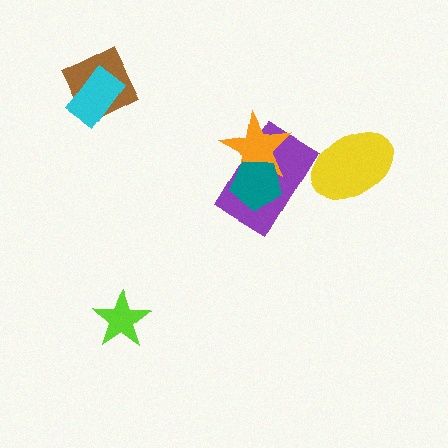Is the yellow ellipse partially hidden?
No, no other shape covers it.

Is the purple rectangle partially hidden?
Yes, it is partially covered by another shape.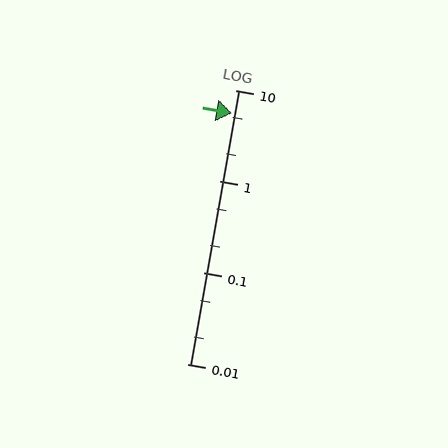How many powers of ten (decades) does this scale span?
The scale spans 3 decades, from 0.01 to 10.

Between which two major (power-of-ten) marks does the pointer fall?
The pointer is between 1 and 10.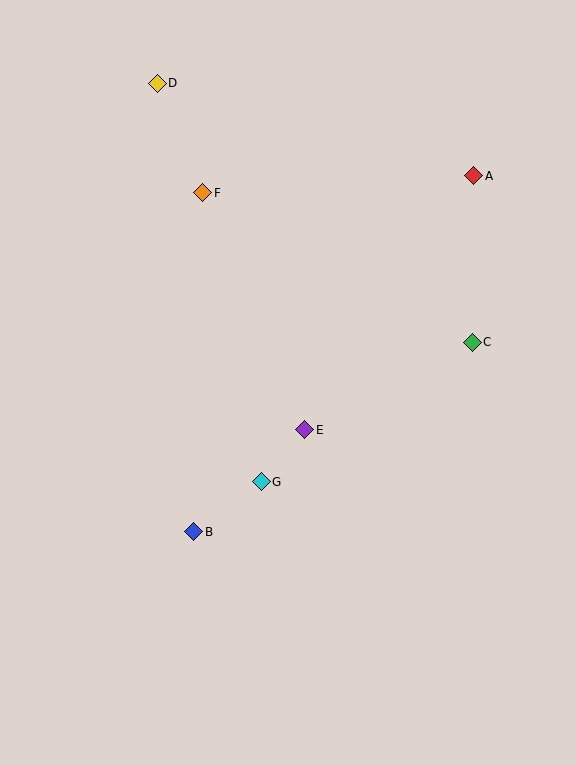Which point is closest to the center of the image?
Point E at (305, 430) is closest to the center.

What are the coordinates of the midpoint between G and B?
The midpoint between G and B is at (228, 507).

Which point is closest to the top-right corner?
Point A is closest to the top-right corner.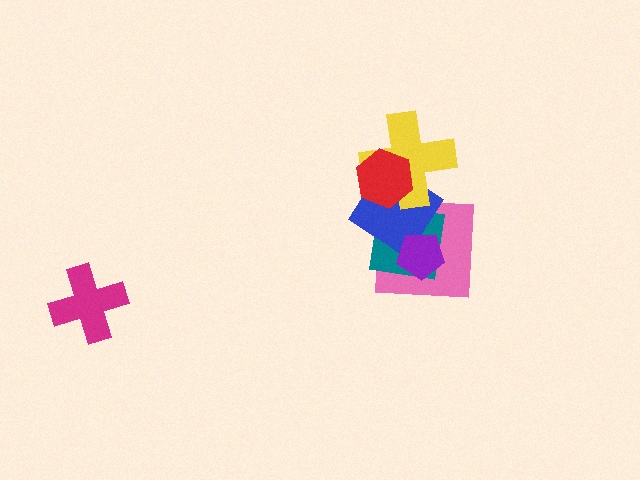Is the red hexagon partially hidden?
No, no other shape covers it.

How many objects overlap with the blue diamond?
5 objects overlap with the blue diamond.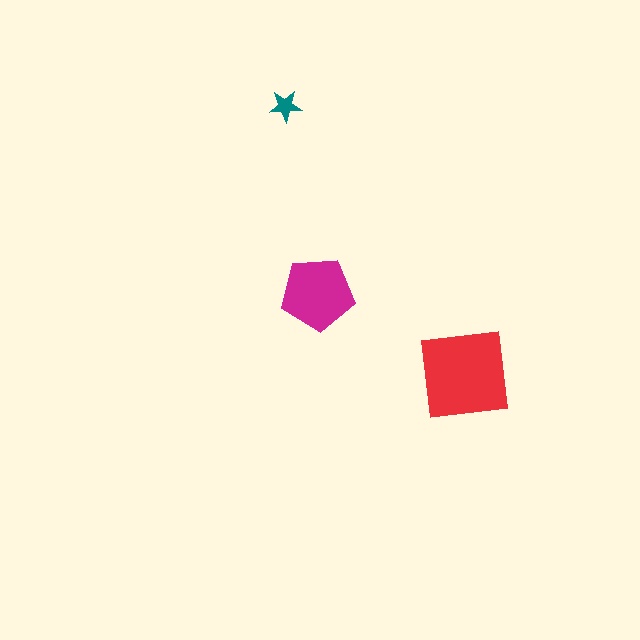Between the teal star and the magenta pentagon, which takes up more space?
The magenta pentagon.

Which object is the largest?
The red square.